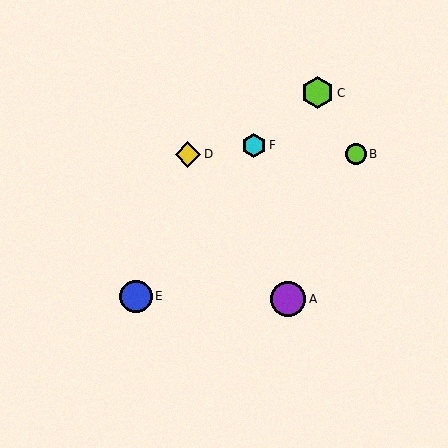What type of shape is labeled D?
Shape D is a yellow diamond.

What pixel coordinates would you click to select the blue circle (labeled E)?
Click at (136, 296) to select the blue circle E.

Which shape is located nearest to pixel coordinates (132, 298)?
The blue circle (labeled E) at (136, 296) is nearest to that location.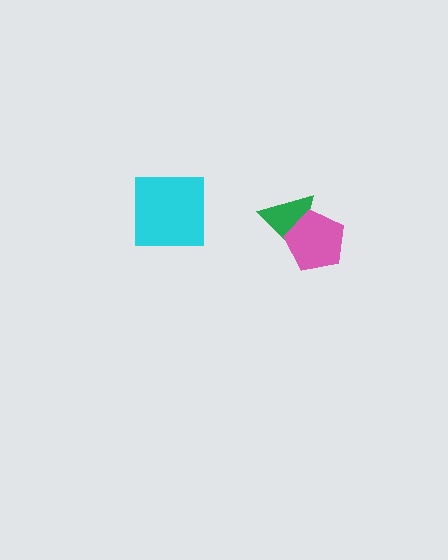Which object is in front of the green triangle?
The pink pentagon is in front of the green triangle.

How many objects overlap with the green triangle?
1 object overlaps with the green triangle.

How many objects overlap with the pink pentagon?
1 object overlaps with the pink pentagon.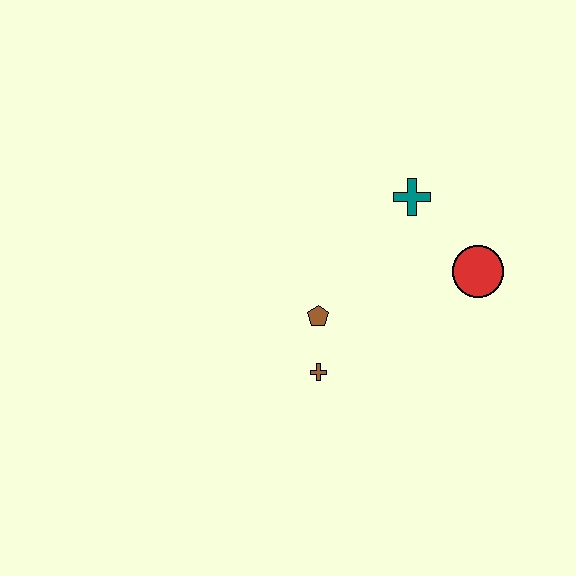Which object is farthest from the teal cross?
The brown cross is farthest from the teal cross.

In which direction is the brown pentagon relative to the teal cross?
The brown pentagon is below the teal cross.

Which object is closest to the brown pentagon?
The brown cross is closest to the brown pentagon.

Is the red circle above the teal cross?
No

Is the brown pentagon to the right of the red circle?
No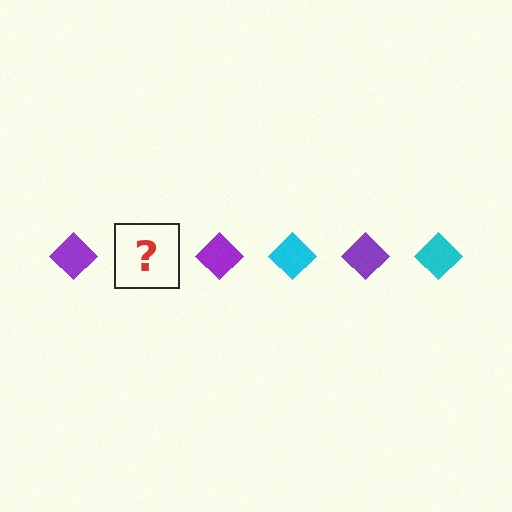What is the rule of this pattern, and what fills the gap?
The rule is that the pattern cycles through purple, cyan diamonds. The gap should be filled with a cyan diamond.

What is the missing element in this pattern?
The missing element is a cyan diamond.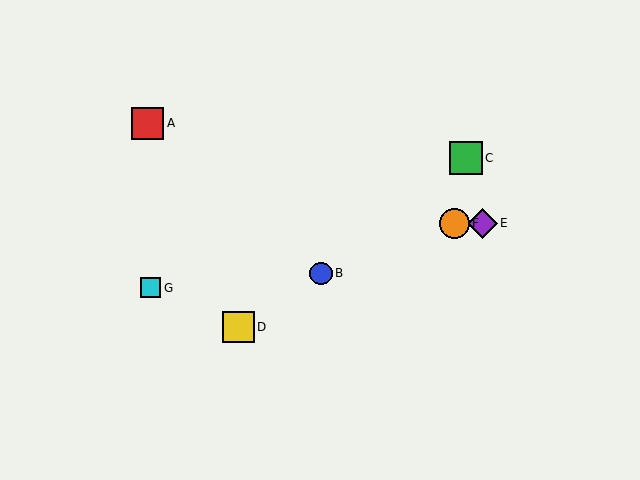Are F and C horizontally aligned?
No, F is at y≈223 and C is at y≈158.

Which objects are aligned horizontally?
Objects E, F are aligned horizontally.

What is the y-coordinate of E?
Object E is at y≈223.